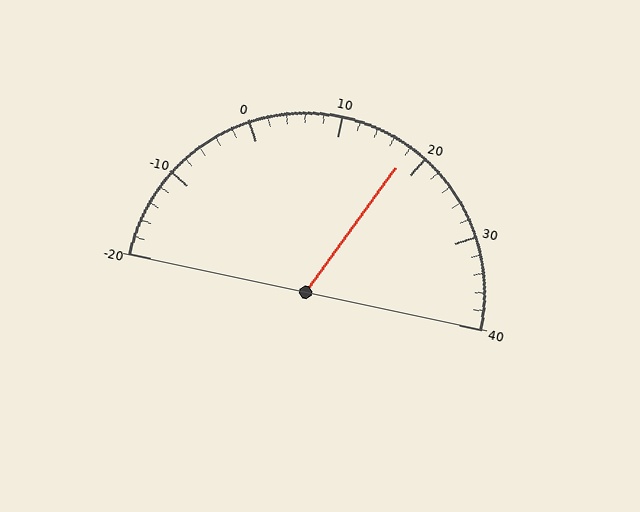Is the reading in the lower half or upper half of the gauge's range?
The reading is in the upper half of the range (-20 to 40).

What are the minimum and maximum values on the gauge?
The gauge ranges from -20 to 40.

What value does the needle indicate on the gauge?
The needle indicates approximately 18.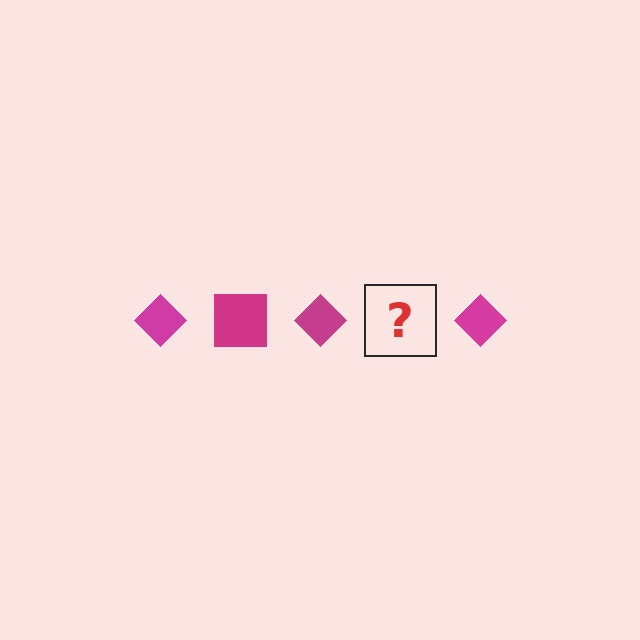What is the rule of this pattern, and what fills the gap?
The rule is that the pattern cycles through diamond, square shapes in magenta. The gap should be filled with a magenta square.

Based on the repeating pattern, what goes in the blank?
The blank should be a magenta square.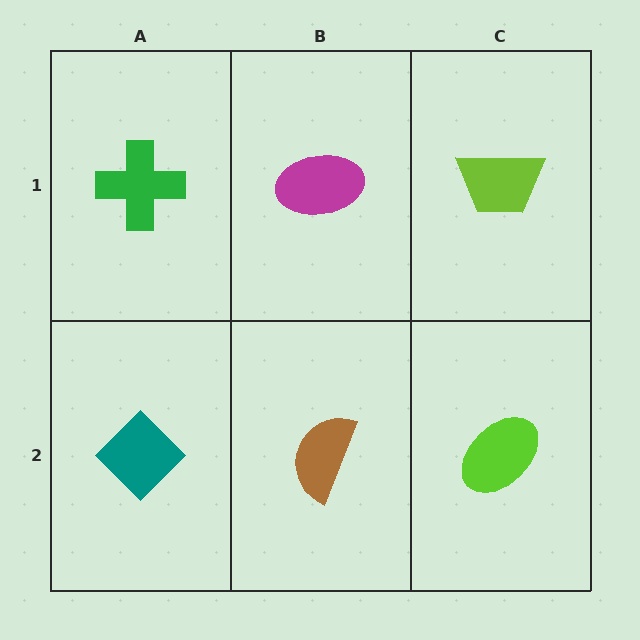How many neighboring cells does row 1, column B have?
3.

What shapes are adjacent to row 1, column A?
A teal diamond (row 2, column A), a magenta ellipse (row 1, column B).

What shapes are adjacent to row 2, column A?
A green cross (row 1, column A), a brown semicircle (row 2, column B).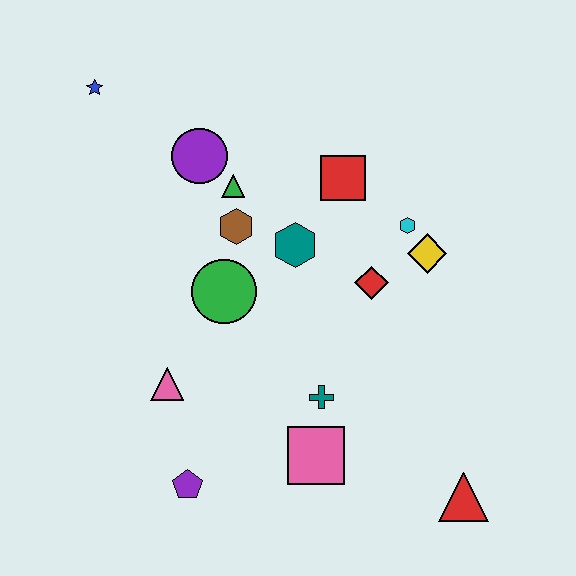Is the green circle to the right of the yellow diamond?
No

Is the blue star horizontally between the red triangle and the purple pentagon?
No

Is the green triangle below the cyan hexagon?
No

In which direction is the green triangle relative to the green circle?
The green triangle is above the green circle.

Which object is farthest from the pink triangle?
The red triangle is farthest from the pink triangle.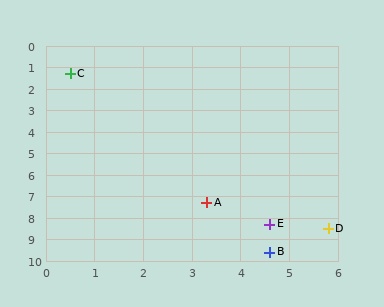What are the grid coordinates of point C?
Point C is at approximately (0.5, 1.3).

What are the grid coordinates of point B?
Point B is at approximately (4.6, 9.6).